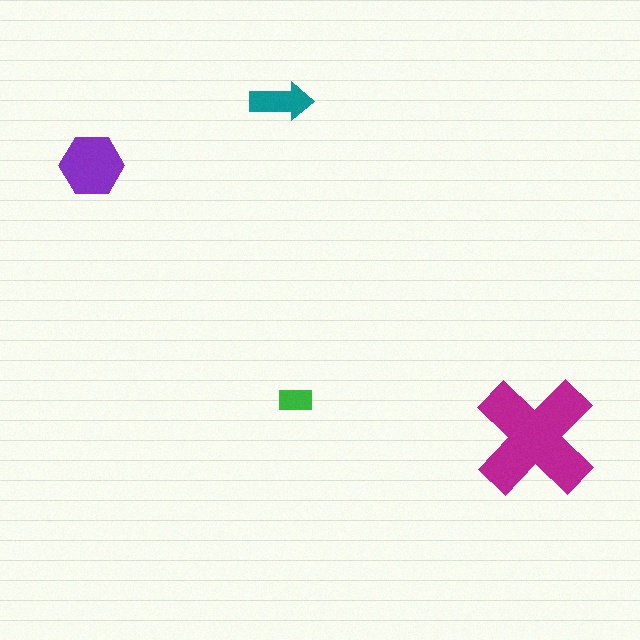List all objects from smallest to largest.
The green rectangle, the teal arrow, the purple hexagon, the magenta cross.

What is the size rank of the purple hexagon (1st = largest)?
2nd.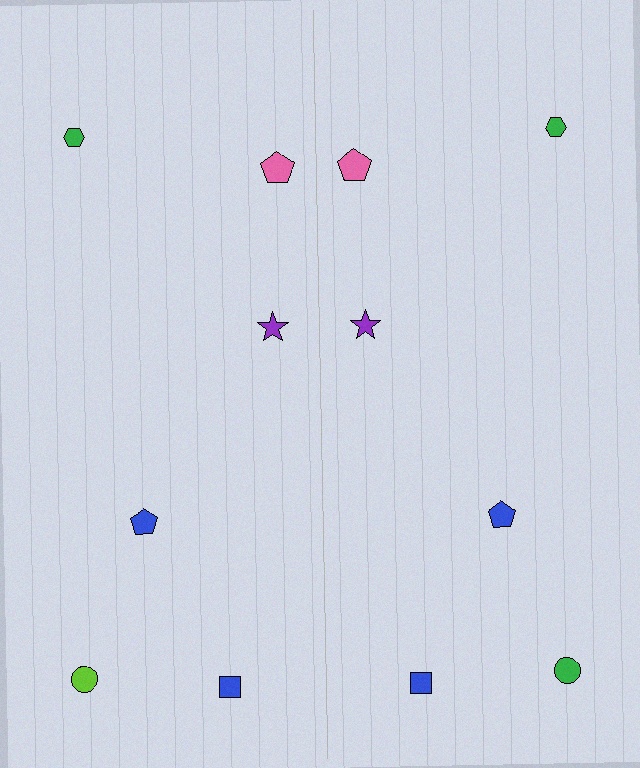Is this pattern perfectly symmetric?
No, the pattern is not perfectly symmetric. The green circle on the right side breaks the symmetry — its mirror counterpart is lime.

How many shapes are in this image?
There are 12 shapes in this image.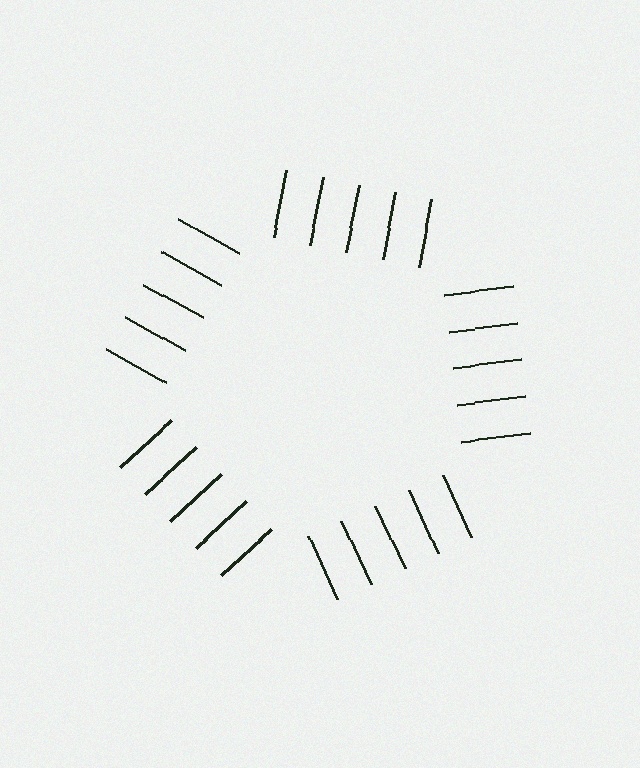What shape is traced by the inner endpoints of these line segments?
An illusory pentagon — the line segments terminate on its edges but no continuous stroke is drawn.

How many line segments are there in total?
25 — 5 along each of the 5 edges.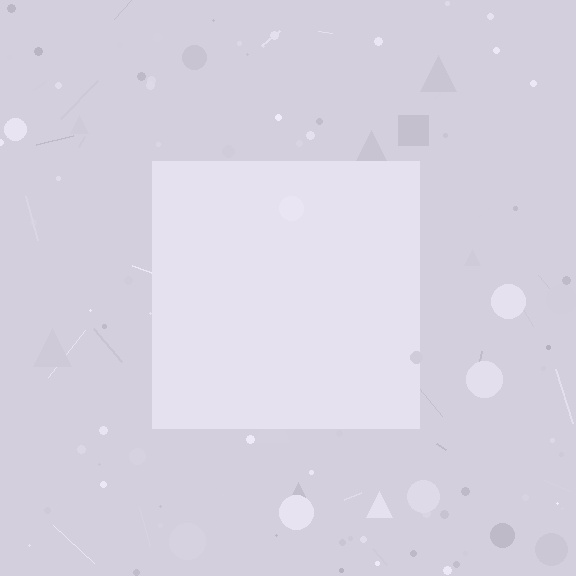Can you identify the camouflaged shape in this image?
The camouflaged shape is a square.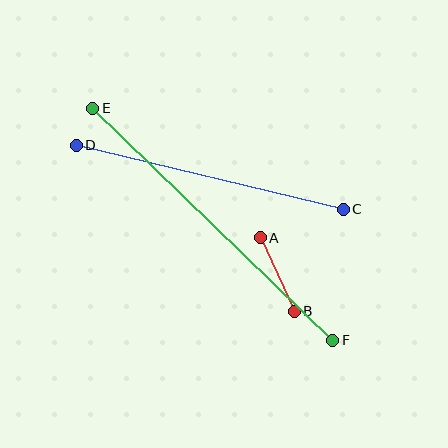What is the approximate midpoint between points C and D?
The midpoint is at approximately (210, 177) pixels.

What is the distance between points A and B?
The distance is approximately 81 pixels.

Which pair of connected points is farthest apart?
Points E and F are farthest apart.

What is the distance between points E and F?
The distance is approximately 334 pixels.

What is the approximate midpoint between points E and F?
The midpoint is at approximately (213, 224) pixels.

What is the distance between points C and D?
The distance is approximately 274 pixels.